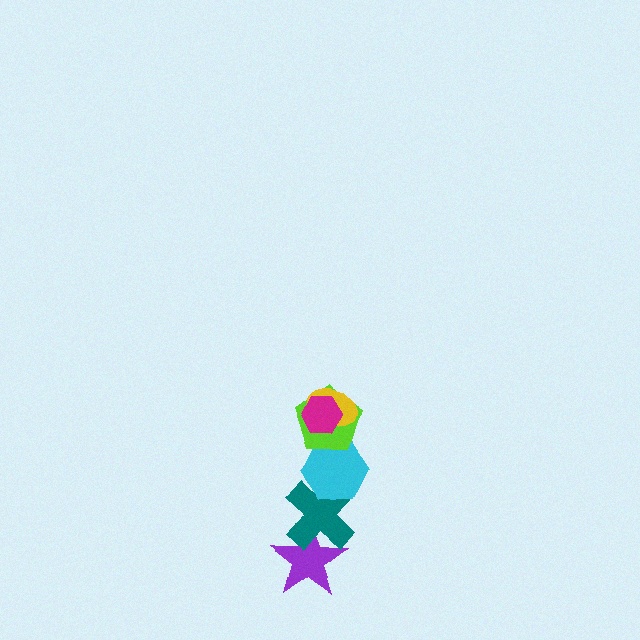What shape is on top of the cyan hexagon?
The lime pentagon is on top of the cyan hexagon.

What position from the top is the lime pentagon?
The lime pentagon is 3rd from the top.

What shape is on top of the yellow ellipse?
The magenta hexagon is on top of the yellow ellipse.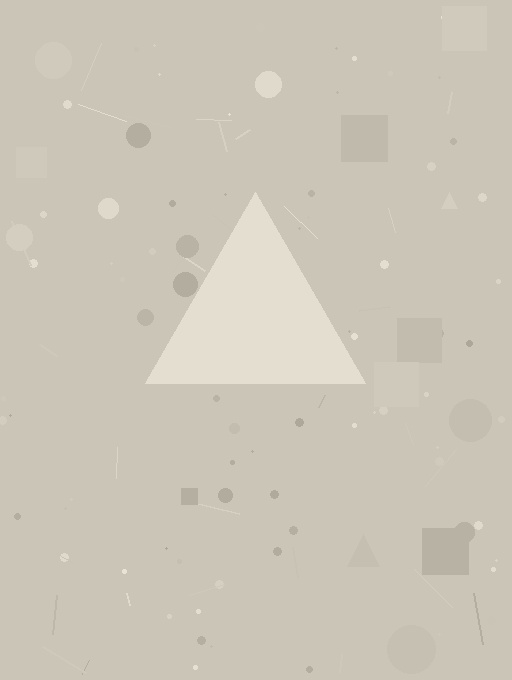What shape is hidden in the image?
A triangle is hidden in the image.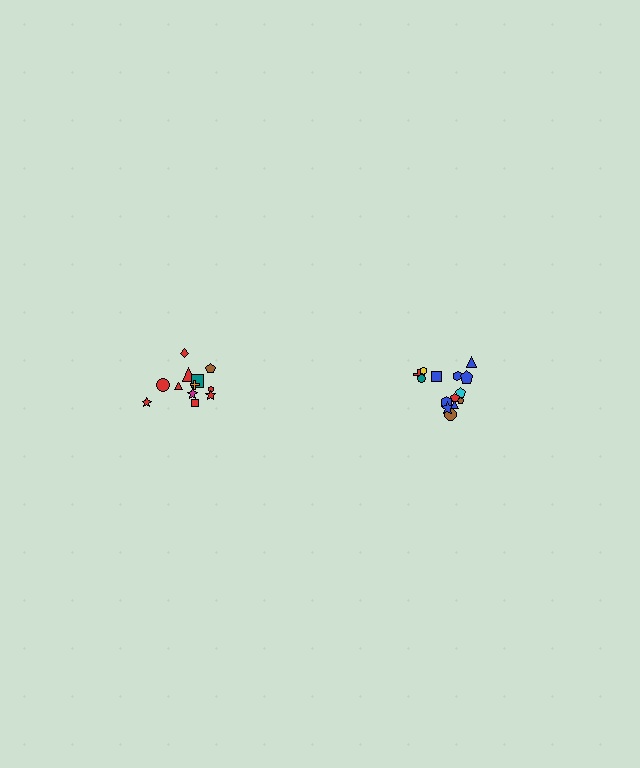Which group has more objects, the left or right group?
The right group.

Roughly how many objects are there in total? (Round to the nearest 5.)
Roughly 25 objects in total.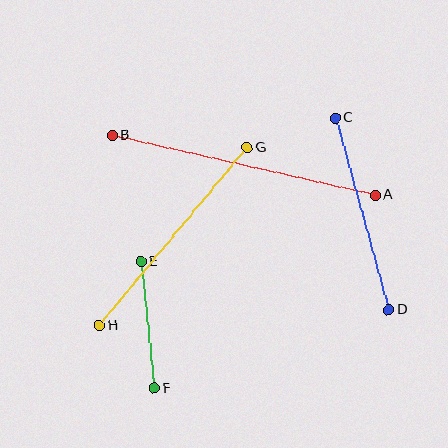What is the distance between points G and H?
The distance is approximately 231 pixels.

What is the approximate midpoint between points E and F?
The midpoint is at approximately (148, 325) pixels.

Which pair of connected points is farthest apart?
Points A and B are farthest apart.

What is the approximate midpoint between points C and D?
The midpoint is at approximately (362, 214) pixels.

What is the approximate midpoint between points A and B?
The midpoint is at approximately (244, 165) pixels.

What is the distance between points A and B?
The distance is approximately 270 pixels.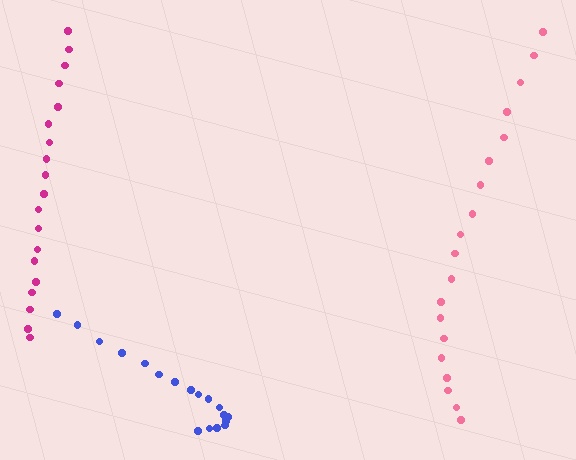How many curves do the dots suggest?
There are 3 distinct paths.